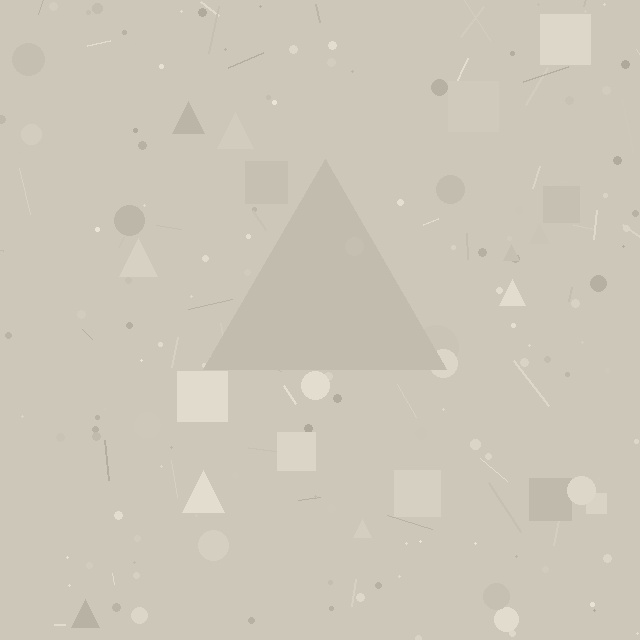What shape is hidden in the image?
A triangle is hidden in the image.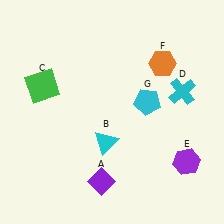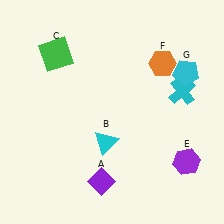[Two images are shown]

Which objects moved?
The objects that moved are: the green square (C), the cyan pentagon (G).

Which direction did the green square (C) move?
The green square (C) moved up.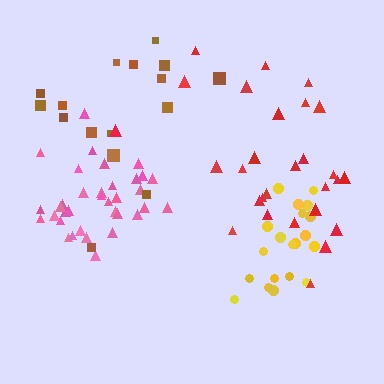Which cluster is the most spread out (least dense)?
Brown.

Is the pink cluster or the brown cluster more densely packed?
Pink.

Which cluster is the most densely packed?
Pink.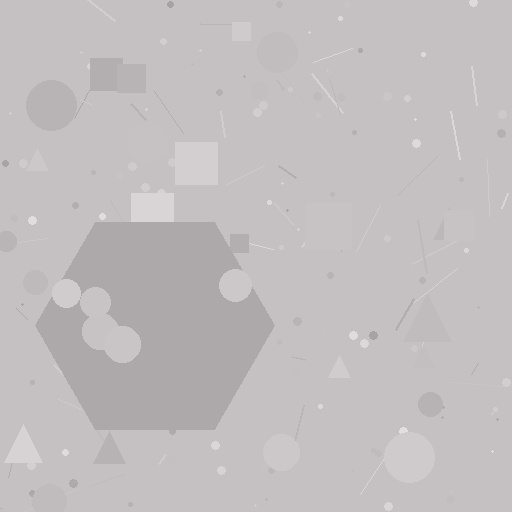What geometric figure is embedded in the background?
A hexagon is embedded in the background.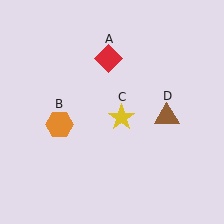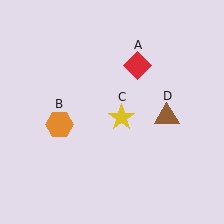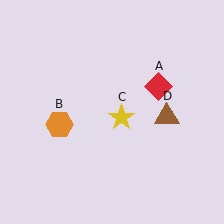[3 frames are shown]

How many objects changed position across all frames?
1 object changed position: red diamond (object A).